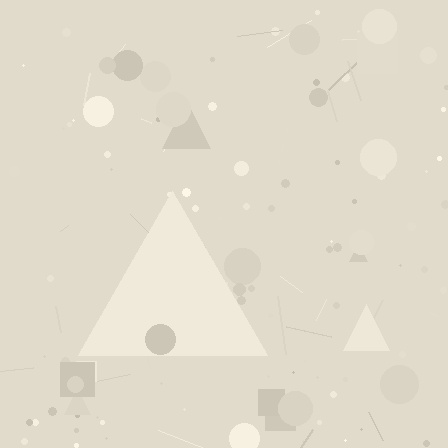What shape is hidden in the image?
A triangle is hidden in the image.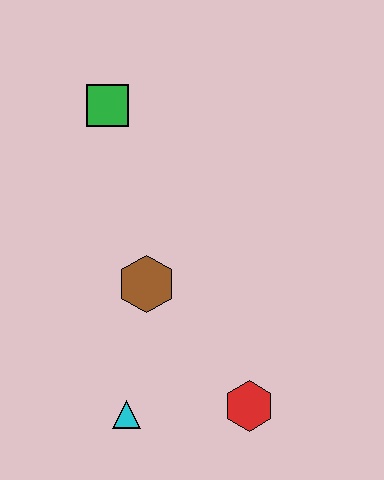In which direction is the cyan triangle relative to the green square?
The cyan triangle is below the green square.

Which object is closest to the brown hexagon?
The cyan triangle is closest to the brown hexagon.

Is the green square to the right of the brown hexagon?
No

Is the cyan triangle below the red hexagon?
Yes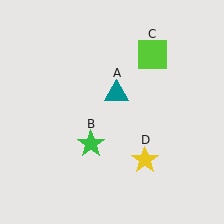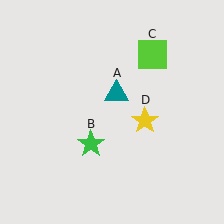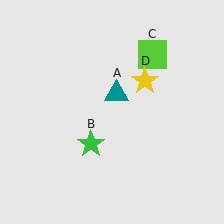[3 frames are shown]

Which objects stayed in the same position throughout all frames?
Teal triangle (object A) and green star (object B) and lime square (object C) remained stationary.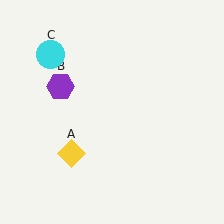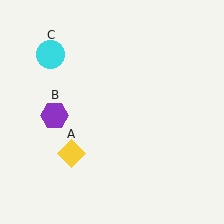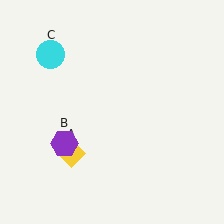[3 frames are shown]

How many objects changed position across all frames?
1 object changed position: purple hexagon (object B).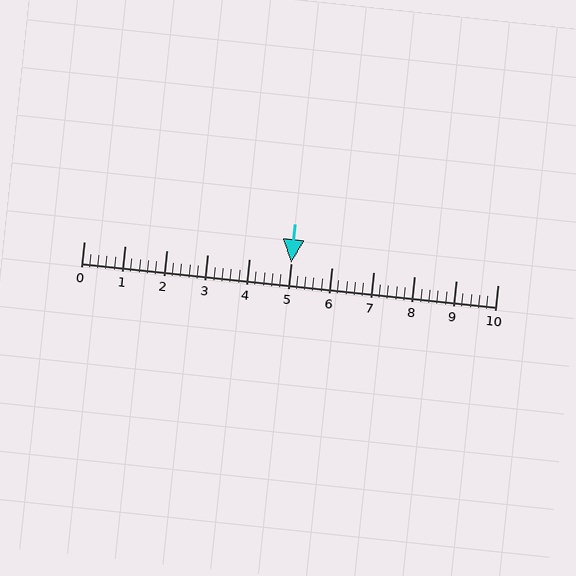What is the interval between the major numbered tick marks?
The major tick marks are spaced 1 units apart.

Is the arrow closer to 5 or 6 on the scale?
The arrow is closer to 5.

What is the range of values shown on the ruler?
The ruler shows values from 0 to 10.